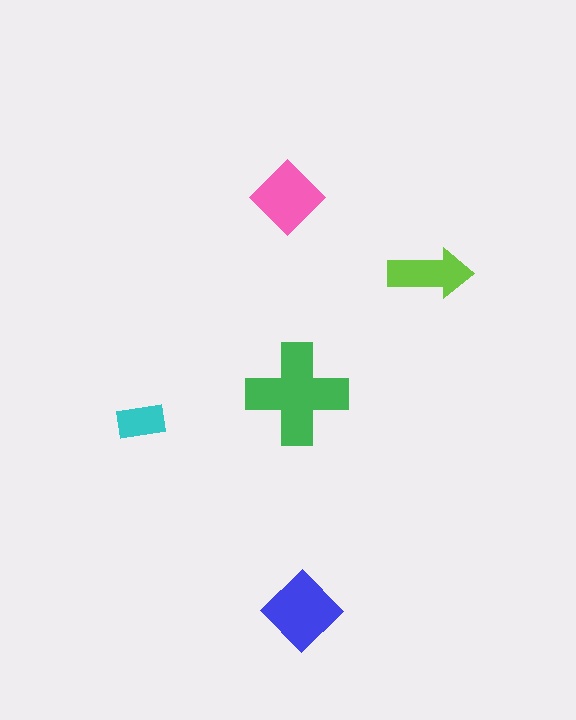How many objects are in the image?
There are 5 objects in the image.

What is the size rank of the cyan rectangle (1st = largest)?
5th.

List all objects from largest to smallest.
The green cross, the blue diamond, the pink diamond, the lime arrow, the cyan rectangle.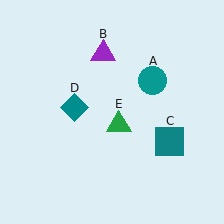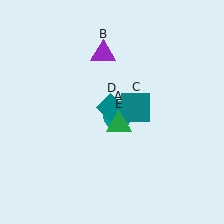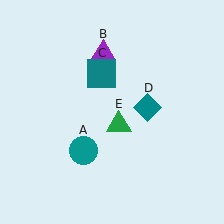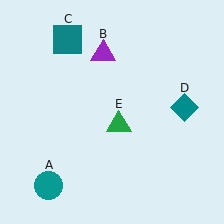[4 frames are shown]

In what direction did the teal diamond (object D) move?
The teal diamond (object D) moved right.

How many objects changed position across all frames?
3 objects changed position: teal circle (object A), teal square (object C), teal diamond (object D).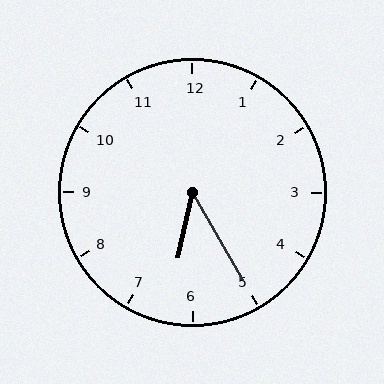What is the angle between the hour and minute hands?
Approximately 42 degrees.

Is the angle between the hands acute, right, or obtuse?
It is acute.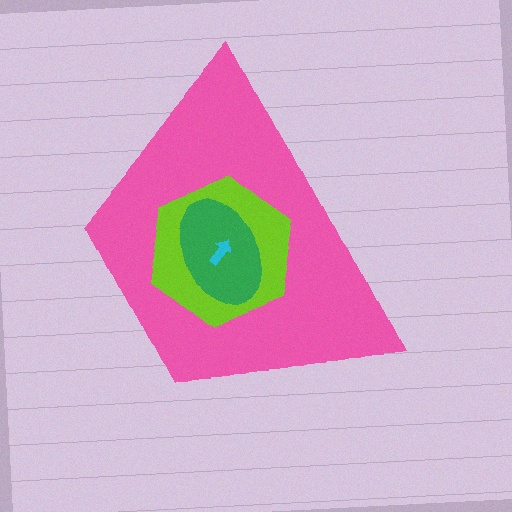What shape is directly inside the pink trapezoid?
The lime hexagon.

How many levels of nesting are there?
4.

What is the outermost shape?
The pink trapezoid.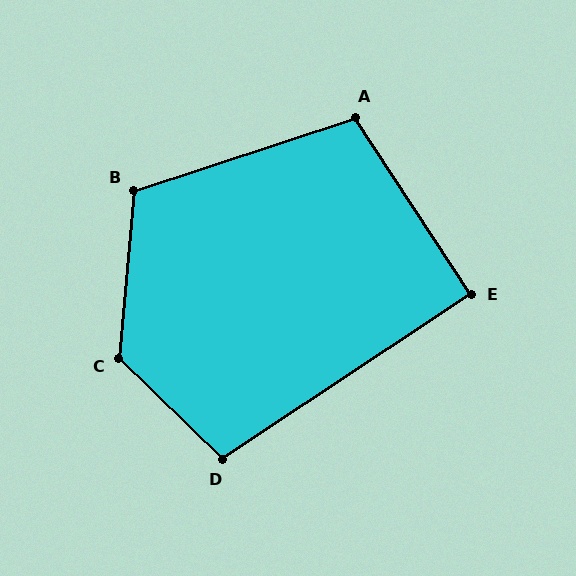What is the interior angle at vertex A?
Approximately 105 degrees (obtuse).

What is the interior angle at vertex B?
Approximately 113 degrees (obtuse).